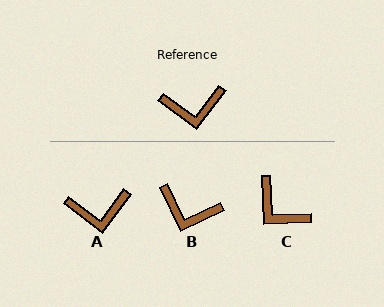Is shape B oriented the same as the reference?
No, it is off by about 28 degrees.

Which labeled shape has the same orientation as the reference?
A.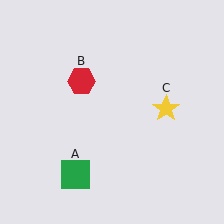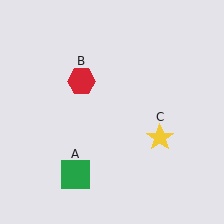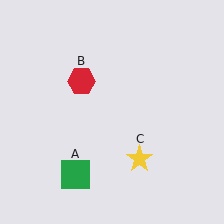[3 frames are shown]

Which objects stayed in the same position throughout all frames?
Green square (object A) and red hexagon (object B) remained stationary.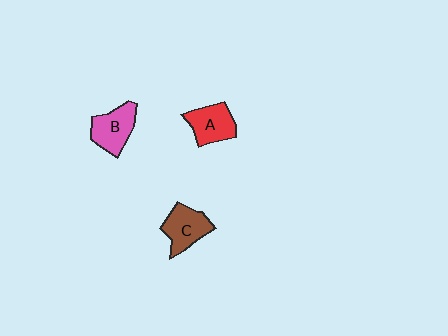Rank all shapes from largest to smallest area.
From largest to smallest: B (pink), C (brown), A (red).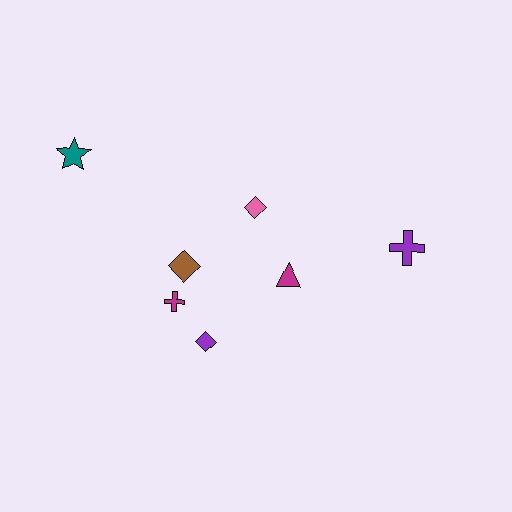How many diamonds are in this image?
There are 3 diamonds.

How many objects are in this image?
There are 7 objects.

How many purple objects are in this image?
There are 2 purple objects.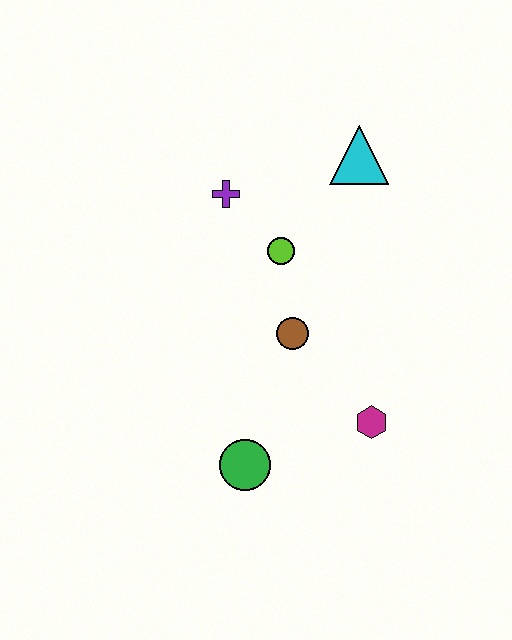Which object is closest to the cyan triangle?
The lime circle is closest to the cyan triangle.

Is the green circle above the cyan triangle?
No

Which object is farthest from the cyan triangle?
The green circle is farthest from the cyan triangle.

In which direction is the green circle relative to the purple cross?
The green circle is below the purple cross.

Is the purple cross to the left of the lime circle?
Yes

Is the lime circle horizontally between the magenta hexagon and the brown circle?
No